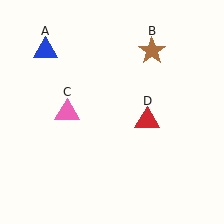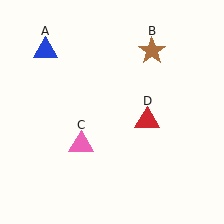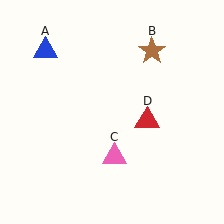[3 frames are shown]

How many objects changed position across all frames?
1 object changed position: pink triangle (object C).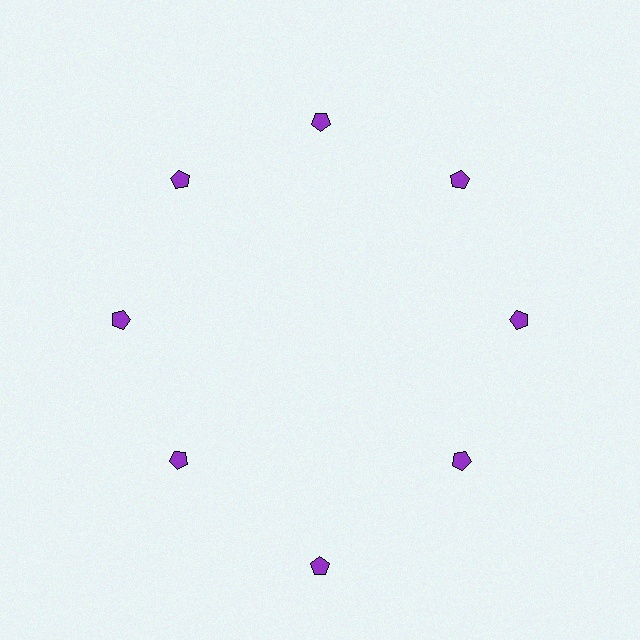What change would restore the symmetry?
The symmetry would be restored by moving it inward, back onto the ring so that all 8 pentagons sit at equal angles and equal distance from the center.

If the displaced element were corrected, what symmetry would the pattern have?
It would have 8-fold rotational symmetry — the pattern would map onto itself every 45 degrees.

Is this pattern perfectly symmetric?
No. The 8 purple pentagons are arranged in a ring, but one element near the 6 o'clock position is pushed outward from the center, breaking the 8-fold rotational symmetry.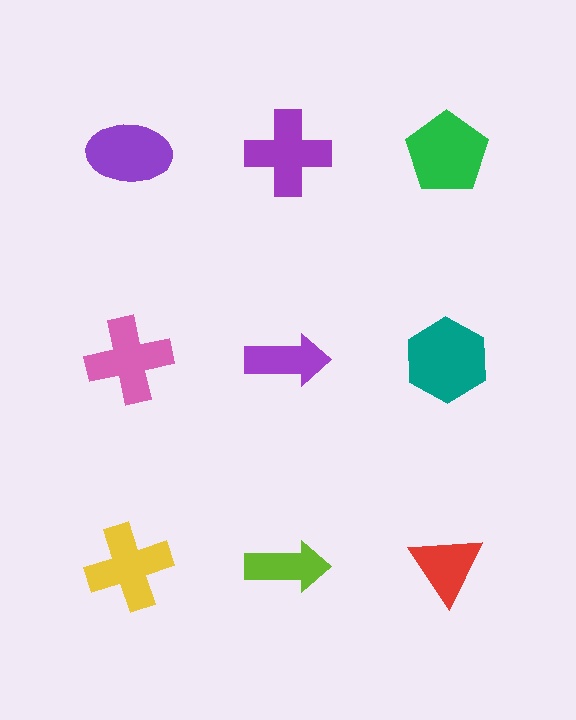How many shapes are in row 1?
3 shapes.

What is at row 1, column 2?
A purple cross.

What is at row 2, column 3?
A teal hexagon.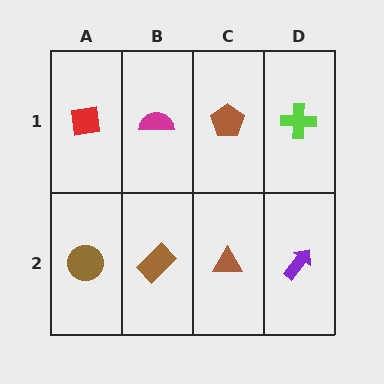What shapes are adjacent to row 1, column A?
A brown circle (row 2, column A), a magenta semicircle (row 1, column B).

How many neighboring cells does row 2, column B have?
3.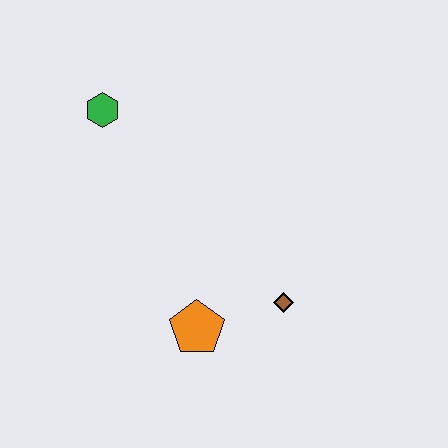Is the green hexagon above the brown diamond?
Yes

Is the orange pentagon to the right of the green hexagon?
Yes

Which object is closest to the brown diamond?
The orange pentagon is closest to the brown diamond.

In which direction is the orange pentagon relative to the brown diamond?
The orange pentagon is to the left of the brown diamond.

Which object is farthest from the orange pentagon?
The green hexagon is farthest from the orange pentagon.